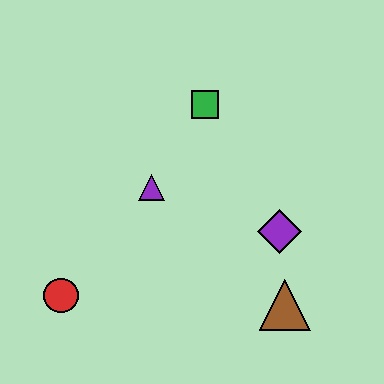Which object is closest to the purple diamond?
The brown triangle is closest to the purple diamond.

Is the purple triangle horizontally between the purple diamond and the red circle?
Yes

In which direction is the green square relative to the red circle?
The green square is above the red circle.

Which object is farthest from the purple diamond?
The red circle is farthest from the purple diamond.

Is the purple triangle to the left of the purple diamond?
Yes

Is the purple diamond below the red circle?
No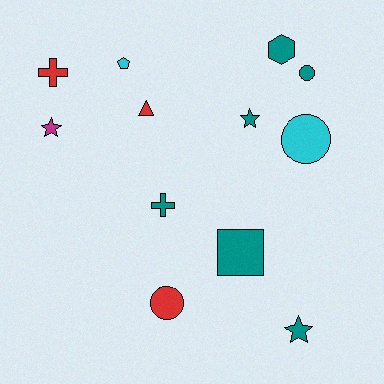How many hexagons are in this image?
There is 1 hexagon.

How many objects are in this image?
There are 12 objects.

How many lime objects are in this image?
There are no lime objects.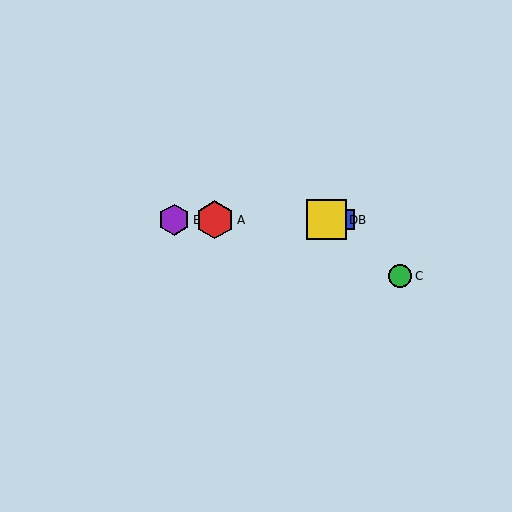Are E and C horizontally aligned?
No, E is at y≈220 and C is at y≈276.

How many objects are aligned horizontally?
4 objects (A, B, D, E) are aligned horizontally.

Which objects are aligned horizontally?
Objects A, B, D, E are aligned horizontally.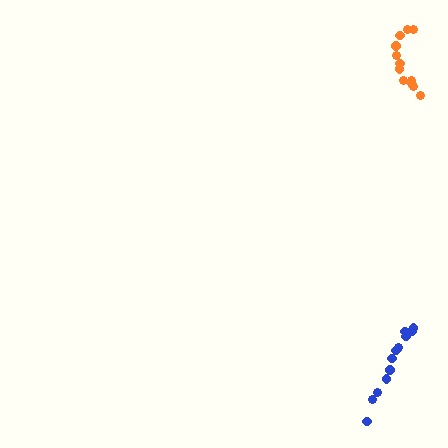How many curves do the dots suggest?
There are 2 distinct paths.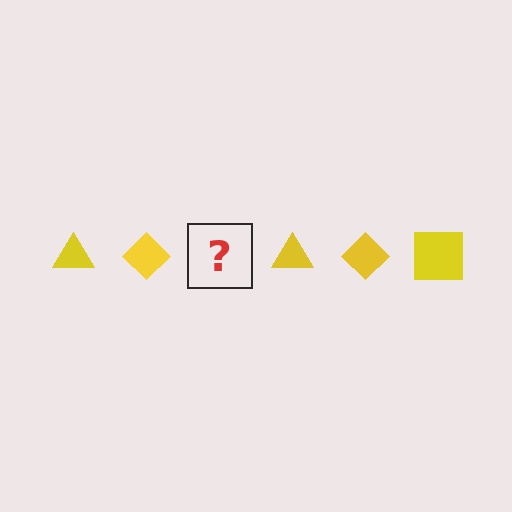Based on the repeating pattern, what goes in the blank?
The blank should be a yellow square.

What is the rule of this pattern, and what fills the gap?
The rule is that the pattern cycles through triangle, diamond, square shapes in yellow. The gap should be filled with a yellow square.